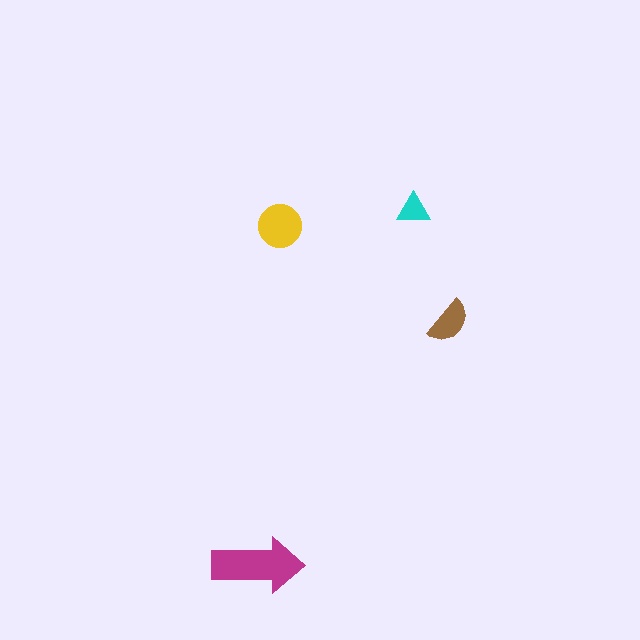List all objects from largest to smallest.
The magenta arrow, the yellow circle, the brown semicircle, the cyan triangle.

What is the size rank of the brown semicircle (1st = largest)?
3rd.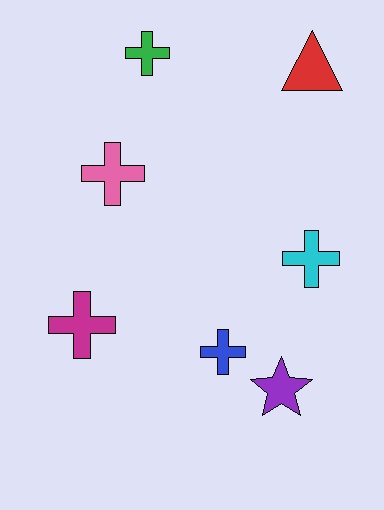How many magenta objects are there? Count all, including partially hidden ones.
There is 1 magenta object.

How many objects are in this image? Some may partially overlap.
There are 7 objects.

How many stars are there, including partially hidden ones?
There is 1 star.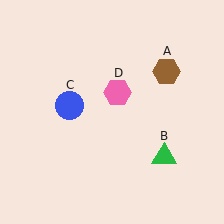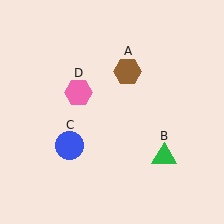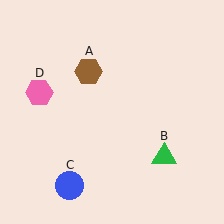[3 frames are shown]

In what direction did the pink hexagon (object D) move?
The pink hexagon (object D) moved left.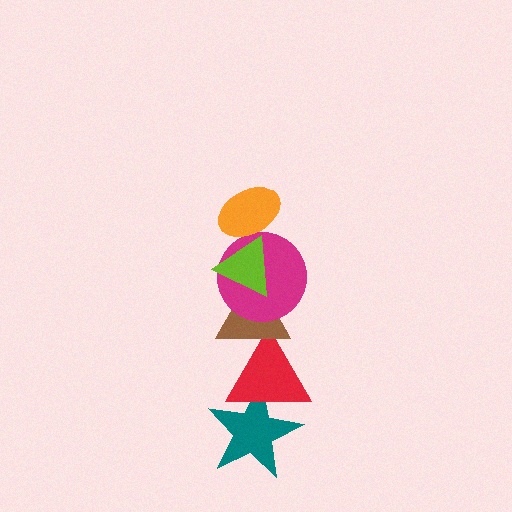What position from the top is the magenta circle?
The magenta circle is 3rd from the top.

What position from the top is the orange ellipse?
The orange ellipse is 1st from the top.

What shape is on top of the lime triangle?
The orange ellipse is on top of the lime triangle.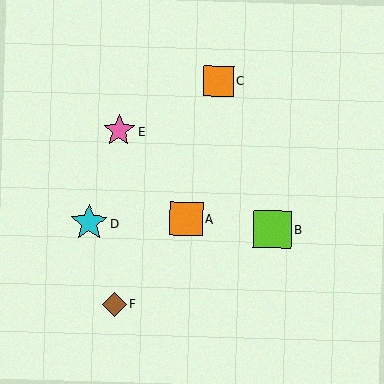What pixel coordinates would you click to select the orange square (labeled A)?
Click at (186, 219) to select the orange square A.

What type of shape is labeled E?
Shape E is a pink star.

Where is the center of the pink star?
The center of the pink star is at (119, 131).